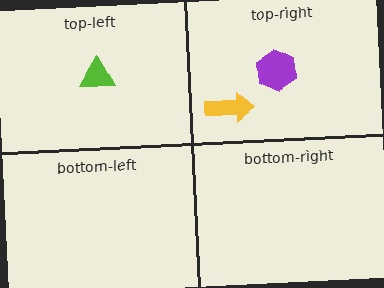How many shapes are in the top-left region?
1.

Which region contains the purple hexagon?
The top-right region.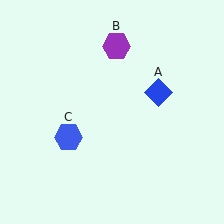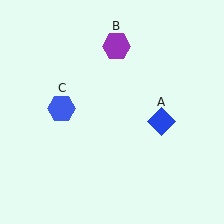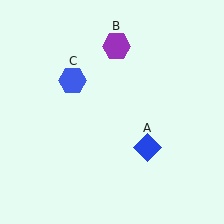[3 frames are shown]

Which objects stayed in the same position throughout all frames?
Purple hexagon (object B) remained stationary.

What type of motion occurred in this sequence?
The blue diamond (object A), blue hexagon (object C) rotated clockwise around the center of the scene.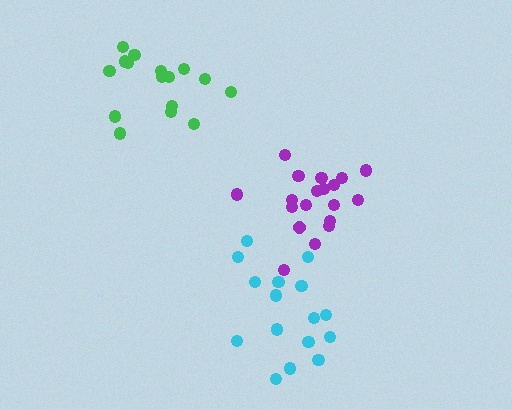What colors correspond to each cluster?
The clusters are colored: purple, cyan, green.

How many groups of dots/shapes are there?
There are 3 groups.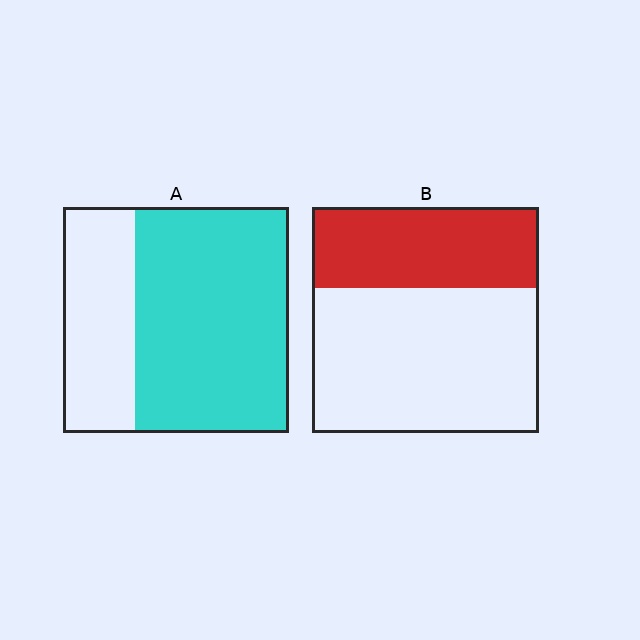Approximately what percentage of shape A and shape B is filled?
A is approximately 70% and B is approximately 35%.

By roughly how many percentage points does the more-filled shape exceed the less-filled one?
By roughly 30 percentage points (A over B).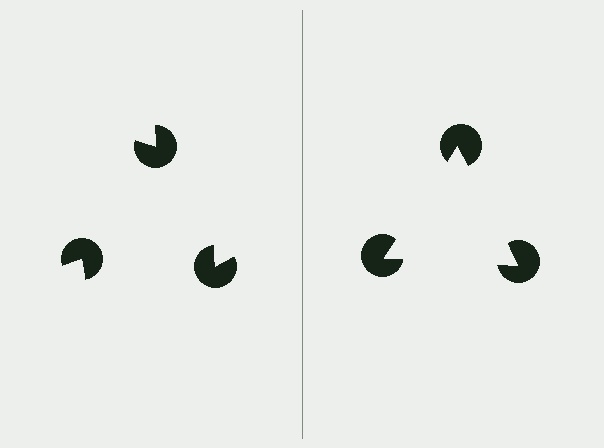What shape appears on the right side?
An illusory triangle.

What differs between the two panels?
The pac-man discs are positioned identically on both sides; only the wedge orientations differ. On the right they align to a triangle; on the left they are misaligned.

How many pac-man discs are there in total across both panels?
6 — 3 on each side.